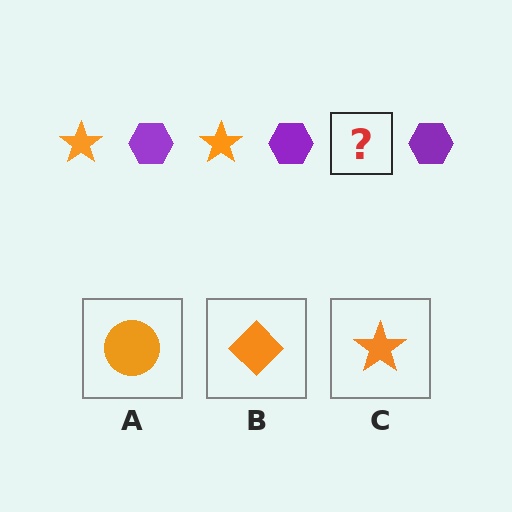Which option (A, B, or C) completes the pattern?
C.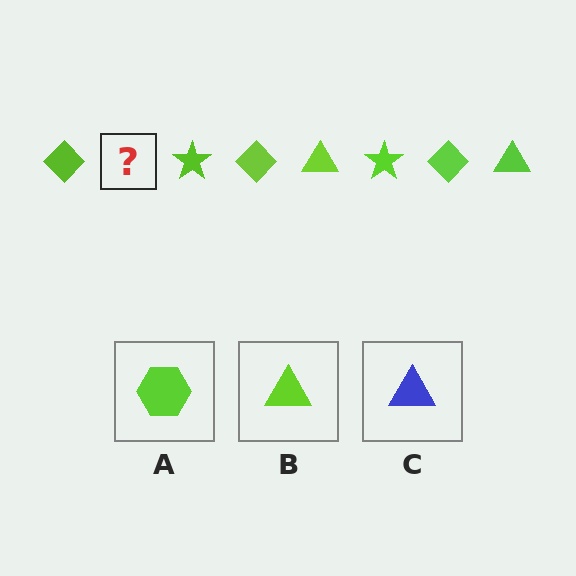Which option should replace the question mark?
Option B.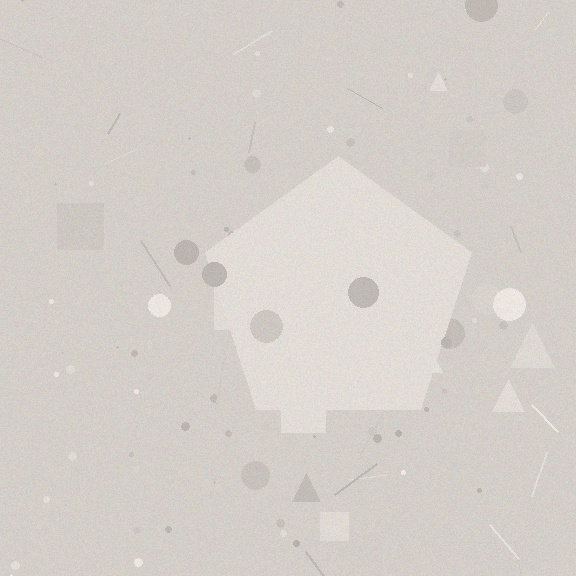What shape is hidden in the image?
A pentagon is hidden in the image.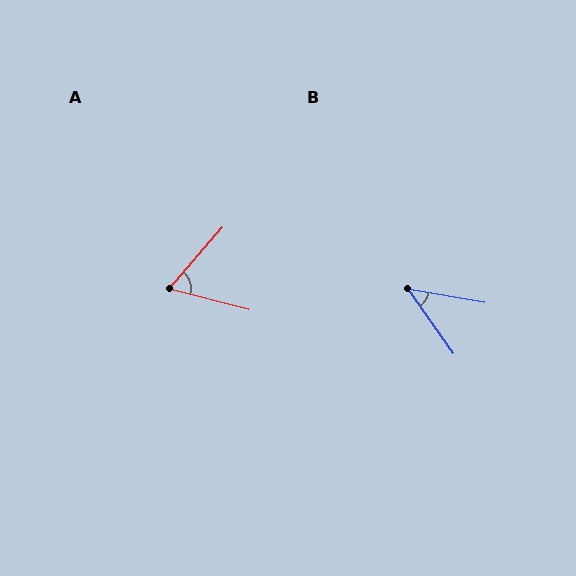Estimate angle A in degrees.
Approximately 64 degrees.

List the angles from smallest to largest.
B (45°), A (64°).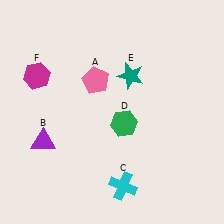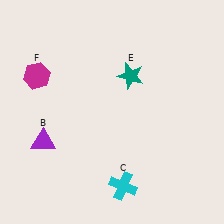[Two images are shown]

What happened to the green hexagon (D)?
The green hexagon (D) was removed in Image 2. It was in the bottom-right area of Image 1.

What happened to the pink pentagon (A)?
The pink pentagon (A) was removed in Image 2. It was in the top-left area of Image 1.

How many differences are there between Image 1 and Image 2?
There are 2 differences between the two images.